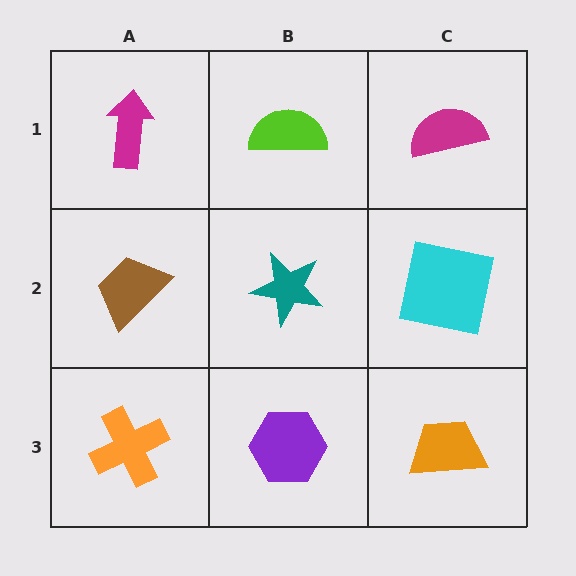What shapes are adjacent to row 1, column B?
A teal star (row 2, column B), a magenta arrow (row 1, column A), a magenta semicircle (row 1, column C).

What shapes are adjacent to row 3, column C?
A cyan square (row 2, column C), a purple hexagon (row 3, column B).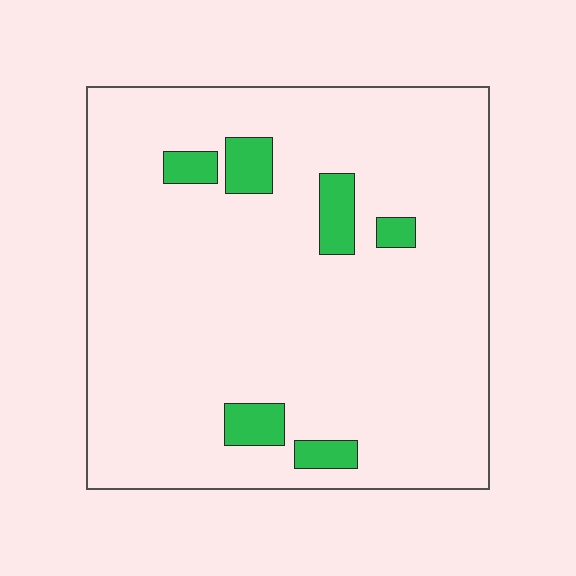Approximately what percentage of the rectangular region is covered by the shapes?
Approximately 10%.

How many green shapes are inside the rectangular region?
6.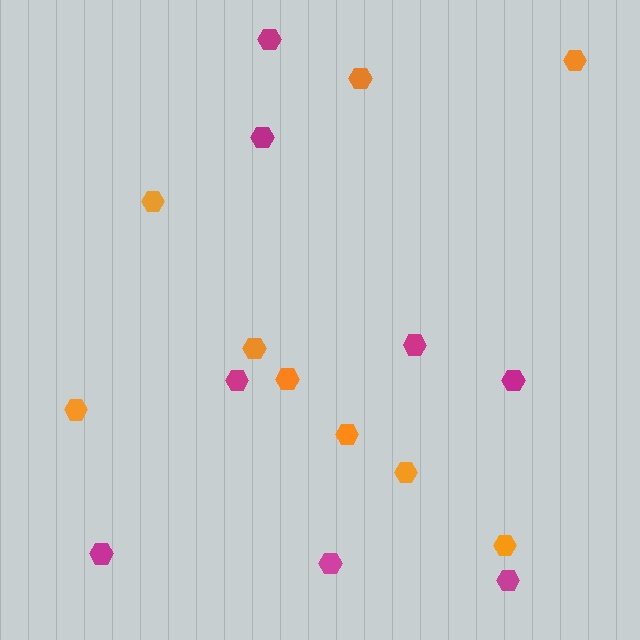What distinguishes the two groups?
There are 2 groups: one group of orange hexagons (9) and one group of magenta hexagons (8).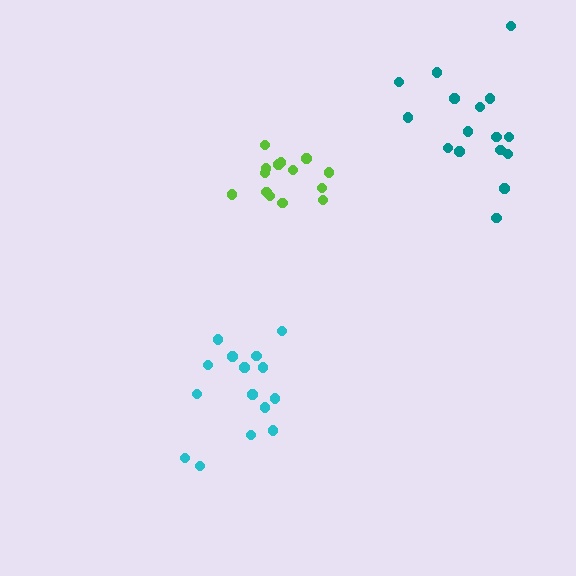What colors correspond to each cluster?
The clusters are colored: cyan, teal, lime.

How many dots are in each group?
Group 1: 15 dots, Group 2: 16 dots, Group 3: 14 dots (45 total).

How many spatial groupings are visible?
There are 3 spatial groupings.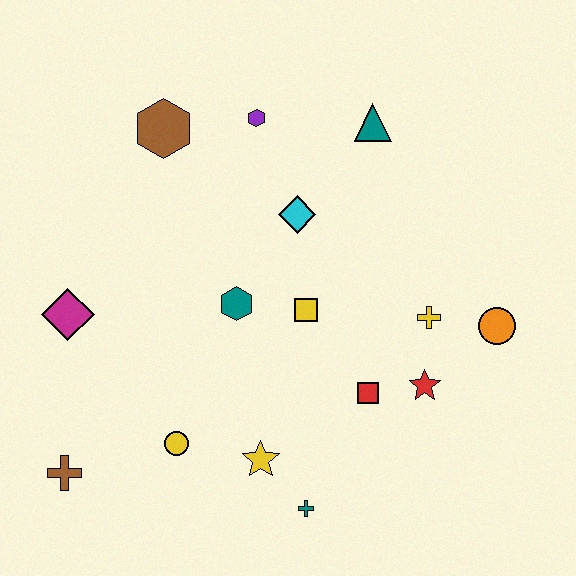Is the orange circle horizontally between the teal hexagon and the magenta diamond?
No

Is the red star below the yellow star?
No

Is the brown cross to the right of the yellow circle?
No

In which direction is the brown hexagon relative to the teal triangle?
The brown hexagon is to the left of the teal triangle.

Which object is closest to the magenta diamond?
The brown cross is closest to the magenta diamond.